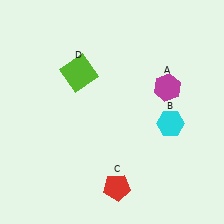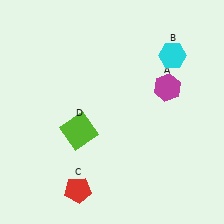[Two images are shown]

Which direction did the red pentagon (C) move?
The red pentagon (C) moved left.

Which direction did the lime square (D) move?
The lime square (D) moved down.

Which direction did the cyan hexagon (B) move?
The cyan hexagon (B) moved up.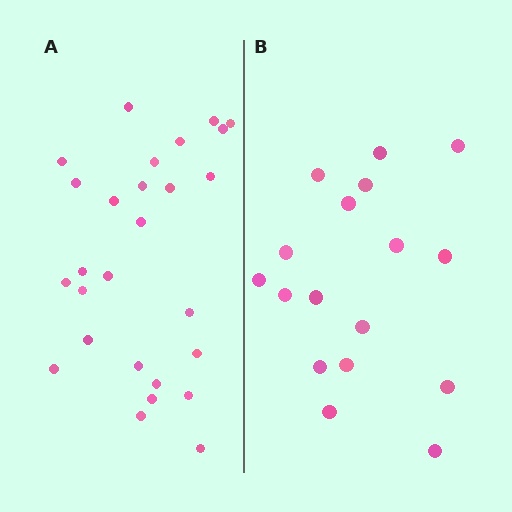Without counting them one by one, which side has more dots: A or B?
Region A (the left region) has more dots.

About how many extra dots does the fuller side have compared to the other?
Region A has roughly 10 or so more dots than region B.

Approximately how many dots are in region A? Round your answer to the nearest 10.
About 30 dots. (The exact count is 27, which rounds to 30.)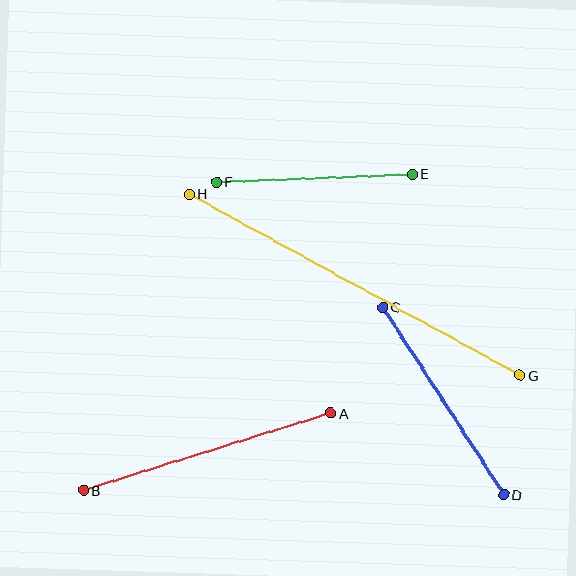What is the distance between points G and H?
The distance is approximately 377 pixels.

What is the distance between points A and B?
The distance is approximately 259 pixels.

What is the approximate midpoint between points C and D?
The midpoint is at approximately (443, 401) pixels.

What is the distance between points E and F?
The distance is approximately 196 pixels.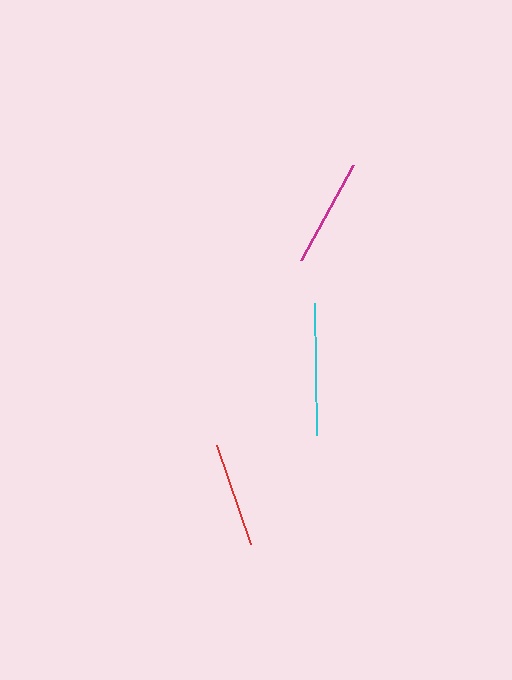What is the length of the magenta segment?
The magenta segment is approximately 107 pixels long.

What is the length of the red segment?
The red segment is approximately 105 pixels long.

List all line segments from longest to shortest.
From longest to shortest: cyan, magenta, red.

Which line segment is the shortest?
The red line is the shortest at approximately 105 pixels.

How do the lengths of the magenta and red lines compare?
The magenta and red lines are approximately the same length.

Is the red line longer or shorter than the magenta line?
The magenta line is longer than the red line.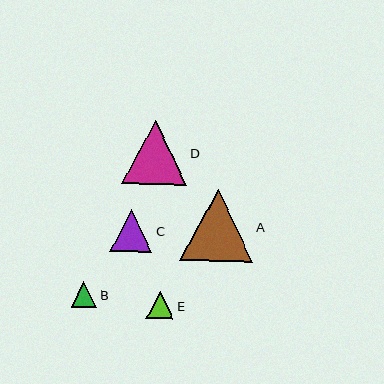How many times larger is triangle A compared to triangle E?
Triangle A is approximately 2.7 times the size of triangle E.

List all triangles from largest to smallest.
From largest to smallest: A, D, C, E, B.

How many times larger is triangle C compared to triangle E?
Triangle C is approximately 1.6 times the size of triangle E.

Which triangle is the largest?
Triangle A is the largest with a size of approximately 73 pixels.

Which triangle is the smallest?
Triangle B is the smallest with a size of approximately 26 pixels.